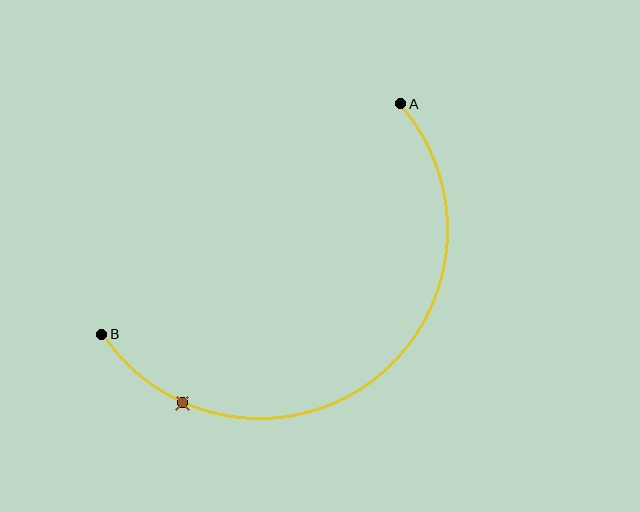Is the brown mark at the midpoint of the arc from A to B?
No. The brown mark lies on the arc but is closer to endpoint B. The arc midpoint would be at the point on the curve equidistant along the arc from both A and B.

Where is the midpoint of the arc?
The arc midpoint is the point on the curve farthest from the straight line joining A and B. It sits below and to the right of that line.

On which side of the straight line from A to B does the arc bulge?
The arc bulges below and to the right of the straight line connecting A and B.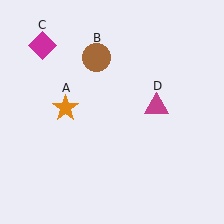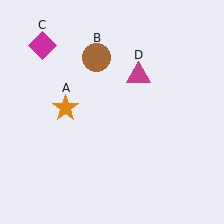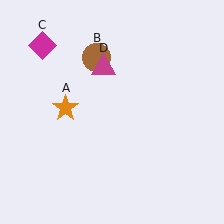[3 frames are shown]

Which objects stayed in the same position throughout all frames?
Orange star (object A) and brown circle (object B) and magenta diamond (object C) remained stationary.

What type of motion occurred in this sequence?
The magenta triangle (object D) rotated counterclockwise around the center of the scene.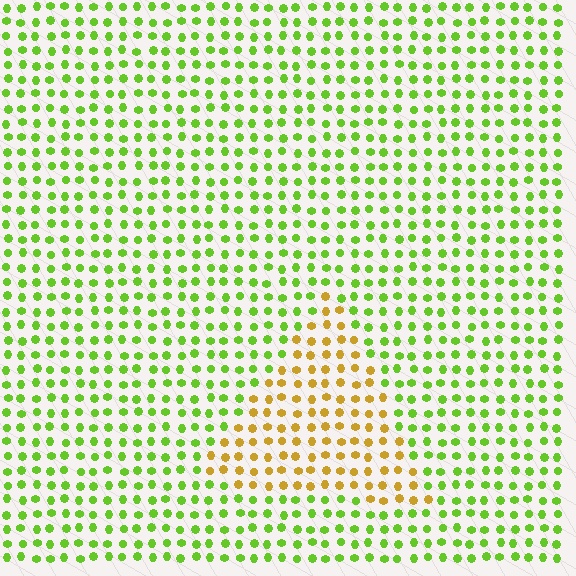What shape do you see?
I see a triangle.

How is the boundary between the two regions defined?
The boundary is defined purely by a slight shift in hue (about 53 degrees). Spacing, size, and orientation are identical on both sides.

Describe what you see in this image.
The image is filled with small lime elements in a uniform arrangement. A triangle-shaped region is visible where the elements are tinted to a slightly different hue, forming a subtle color boundary.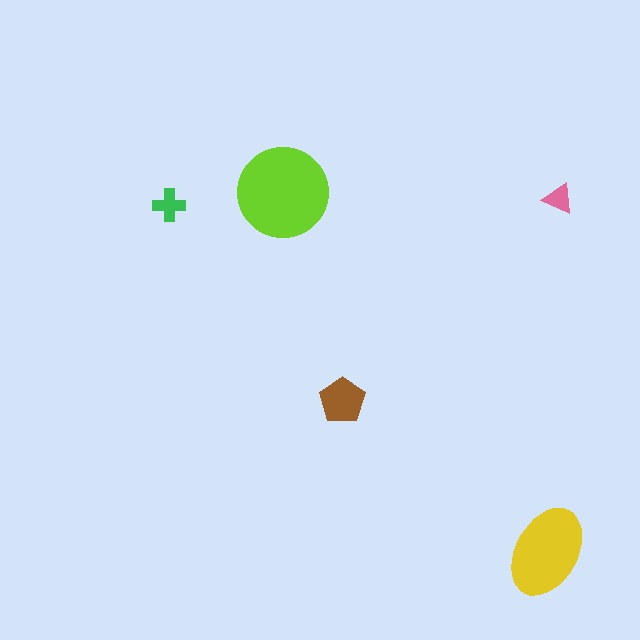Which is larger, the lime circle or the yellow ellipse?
The lime circle.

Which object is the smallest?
The pink triangle.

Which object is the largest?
The lime circle.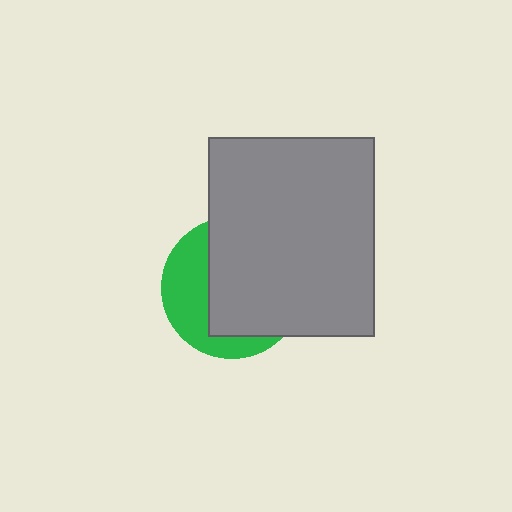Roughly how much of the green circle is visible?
A small part of it is visible (roughly 36%).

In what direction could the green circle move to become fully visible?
The green circle could move left. That would shift it out from behind the gray rectangle entirely.